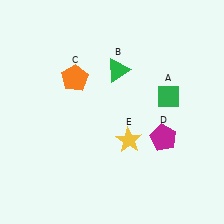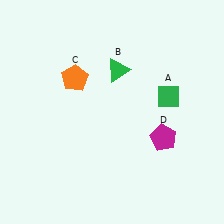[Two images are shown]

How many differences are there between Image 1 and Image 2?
There is 1 difference between the two images.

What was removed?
The yellow star (E) was removed in Image 2.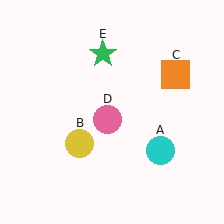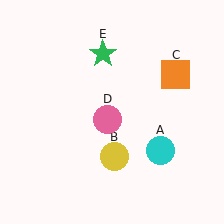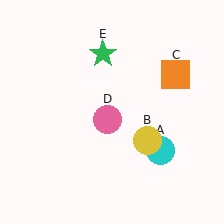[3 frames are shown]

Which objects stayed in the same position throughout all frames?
Cyan circle (object A) and orange square (object C) and pink circle (object D) and green star (object E) remained stationary.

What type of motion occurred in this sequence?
The yellow circle (object B) rotated counterclockwise around the center of the scene.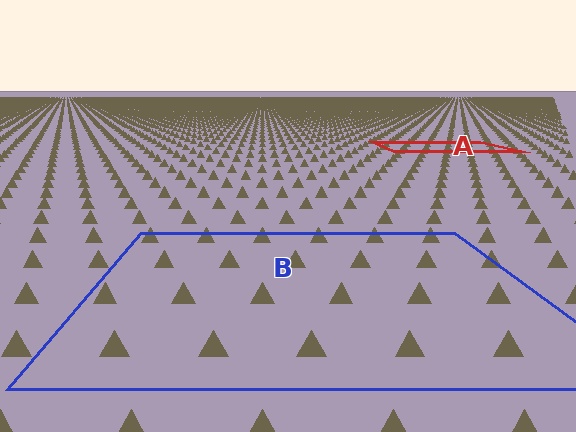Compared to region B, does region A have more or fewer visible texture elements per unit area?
Region A has more texture elements per unit area — they are packed more densely because it is farther away.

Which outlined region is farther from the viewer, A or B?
Region A is farther from the viewer — the texture elements inside it appear smaller and more densely packed.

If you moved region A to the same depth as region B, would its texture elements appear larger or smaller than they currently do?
They would appear larger. At a closer depth, the same texture elements are projected at a bigger on-screen size.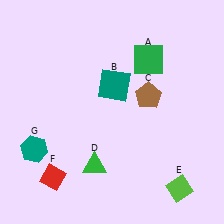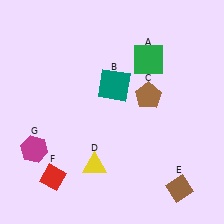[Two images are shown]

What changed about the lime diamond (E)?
In Image 1, E is lime. In Image 2, it changed to brown.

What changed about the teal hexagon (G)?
In Image 1, G is teal. In Image 2, it changed to magenta.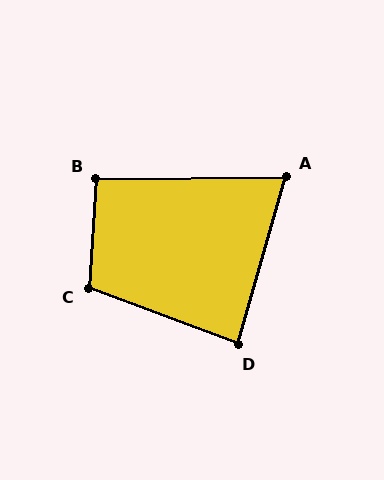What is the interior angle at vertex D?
Approximately 86 degrees (approximately right).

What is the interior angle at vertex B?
Approximately 94 degrees (approximately right).